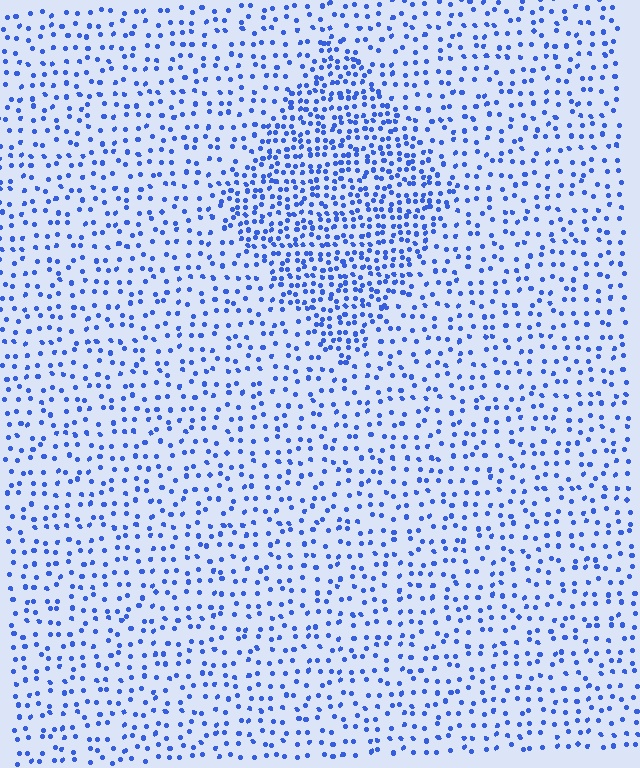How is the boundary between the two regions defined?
The boundary is defined by a change in element density (approximately 2.1x ratio). All elements are the same color, size, and shape.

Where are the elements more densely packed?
The elements are more densely packed inside the diamond boundary.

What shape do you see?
I see a diamond.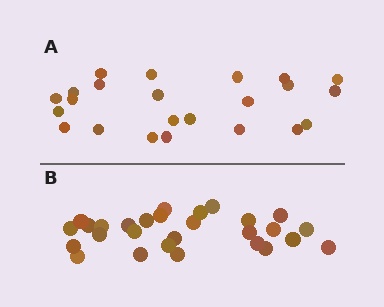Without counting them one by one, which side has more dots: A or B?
Region B (the bottom region) has more dots.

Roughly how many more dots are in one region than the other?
Region B has about 5 more dots than region A.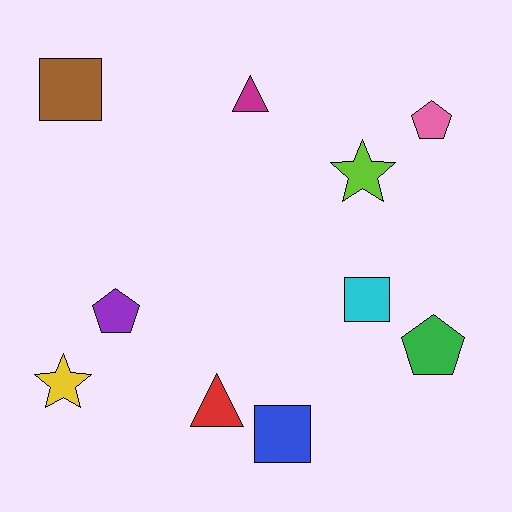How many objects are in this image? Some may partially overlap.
There are 10 objects.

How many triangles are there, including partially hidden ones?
There are 2 triangles.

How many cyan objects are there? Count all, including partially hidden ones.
There is 1 cyan object.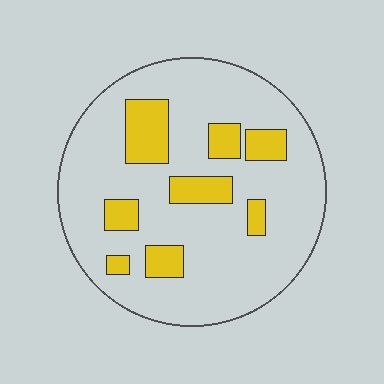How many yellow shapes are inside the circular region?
8.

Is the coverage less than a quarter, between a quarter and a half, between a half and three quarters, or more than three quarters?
Less than a quarter.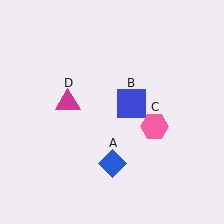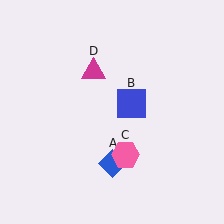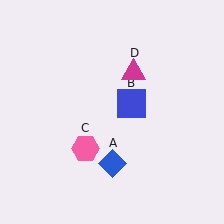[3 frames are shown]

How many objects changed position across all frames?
2 objects changed position: pink hexagon (object C), magenta triangle (object D).